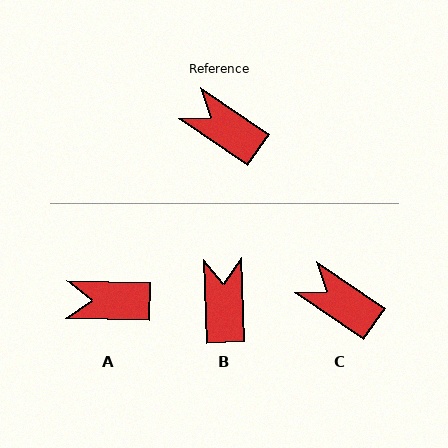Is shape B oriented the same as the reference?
No, it is off by about 53 degrees.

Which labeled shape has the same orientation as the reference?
C.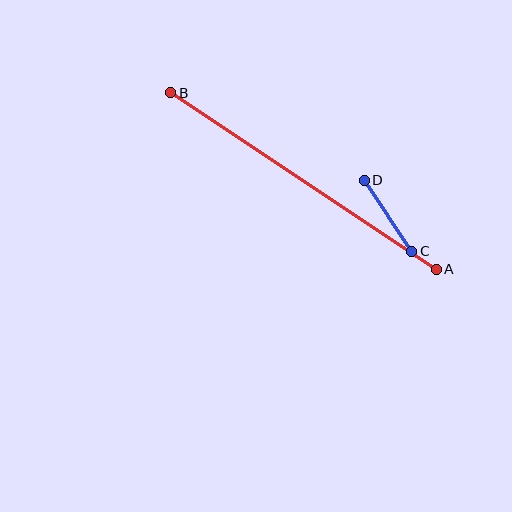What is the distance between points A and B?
The distance is approximately 319 pixels.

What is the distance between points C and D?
The distance is approximately 86 pixels.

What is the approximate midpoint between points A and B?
The midpoint is at approximately (303, 181) pixels.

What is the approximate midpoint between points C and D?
The midpoint is at approximately (388, 216) pixels.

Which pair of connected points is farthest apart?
Points A and B are farthest apart.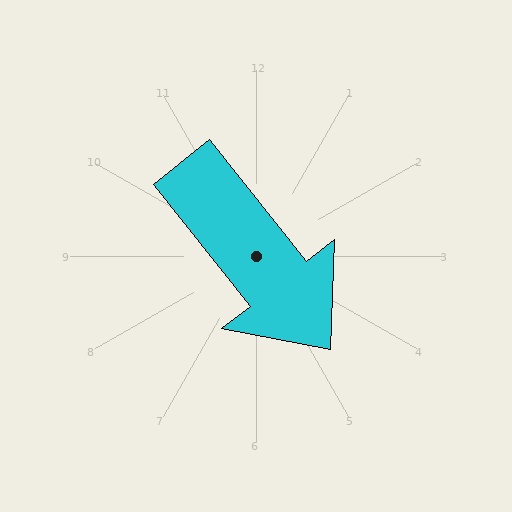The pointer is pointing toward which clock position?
Roughly 5 o'clock.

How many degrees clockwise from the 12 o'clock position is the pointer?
Approximately 142 degrees.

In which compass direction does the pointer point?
Southeast.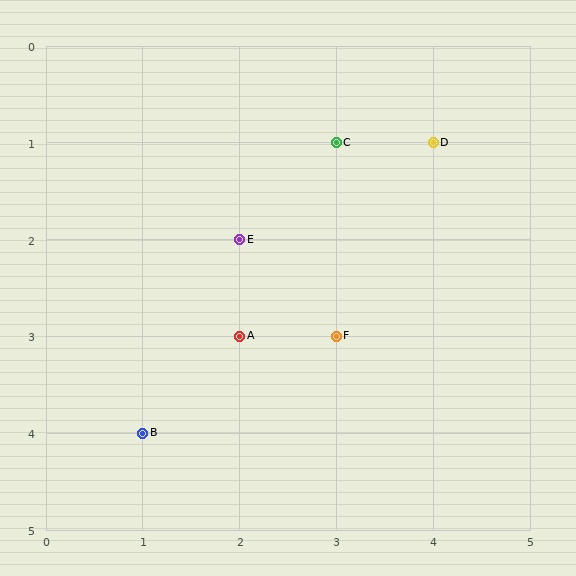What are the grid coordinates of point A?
Point A is at grid coordinates (2, 3).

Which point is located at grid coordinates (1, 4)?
Point B is at (1, 4).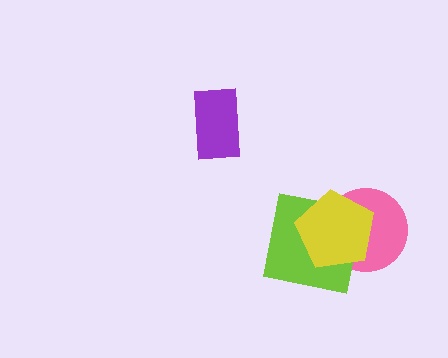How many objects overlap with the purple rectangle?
0 objects overlap with the purple rectangle.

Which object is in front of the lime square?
The yellow pentagon is in front of the lime square.